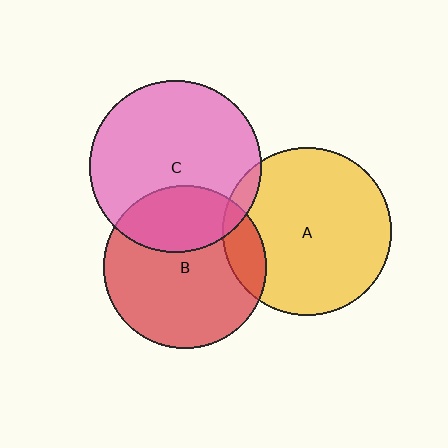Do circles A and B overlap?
Yes.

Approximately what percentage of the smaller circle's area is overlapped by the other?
Approximately 15%.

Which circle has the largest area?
Circle C (pink).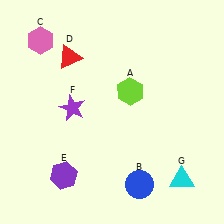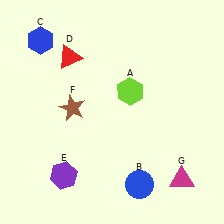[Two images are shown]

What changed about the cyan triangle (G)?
In Image 1, G is cyan. In Image 2, it changed to magenta.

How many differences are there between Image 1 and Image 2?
There are 3 differences between the two images.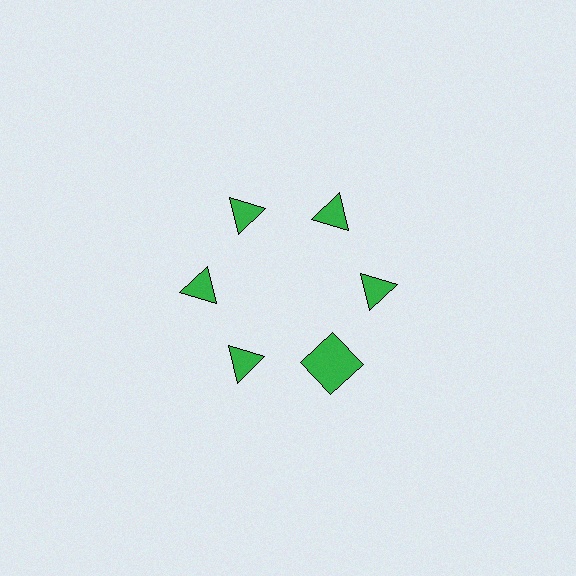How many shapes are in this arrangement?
There are 6 shapes arranged in a ring pattern.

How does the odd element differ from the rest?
It has a different shape: square instead of triangle.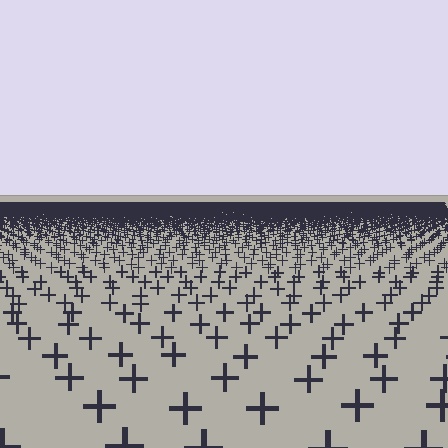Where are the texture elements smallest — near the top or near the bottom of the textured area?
Near the top.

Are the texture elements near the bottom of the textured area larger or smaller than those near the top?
Larger. Near the bottom, elements are closer to the viewer and appear at a bigger on-screen size.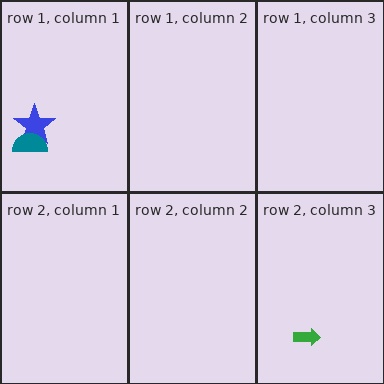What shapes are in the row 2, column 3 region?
The green arrow.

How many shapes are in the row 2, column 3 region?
1.